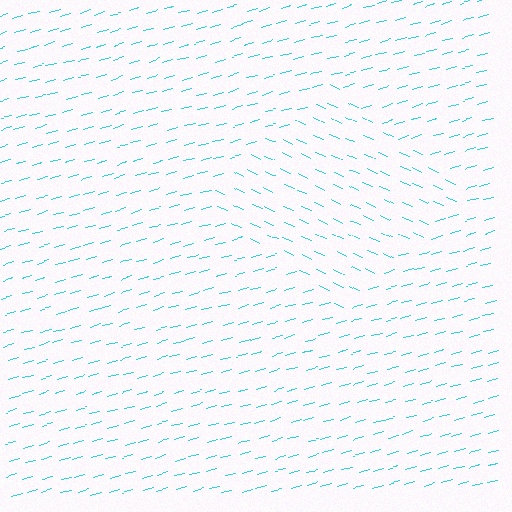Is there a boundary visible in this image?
Yes, there is a texture boundary formed by a change in line orientation.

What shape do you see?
I see a diamond.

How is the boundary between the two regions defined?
The boundary is defined purely by a change in line orientation (approximately 39 degrees difference). All lines are the same color and thickness.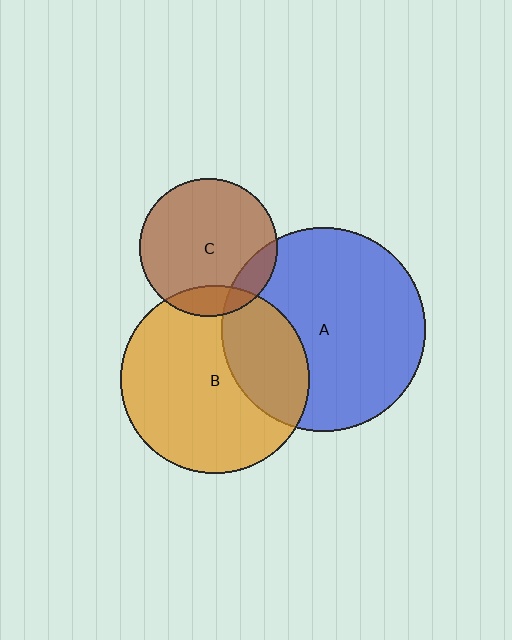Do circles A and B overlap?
Yes.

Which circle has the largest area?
Circle A (blue).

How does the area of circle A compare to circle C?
Approximately 2.2 times.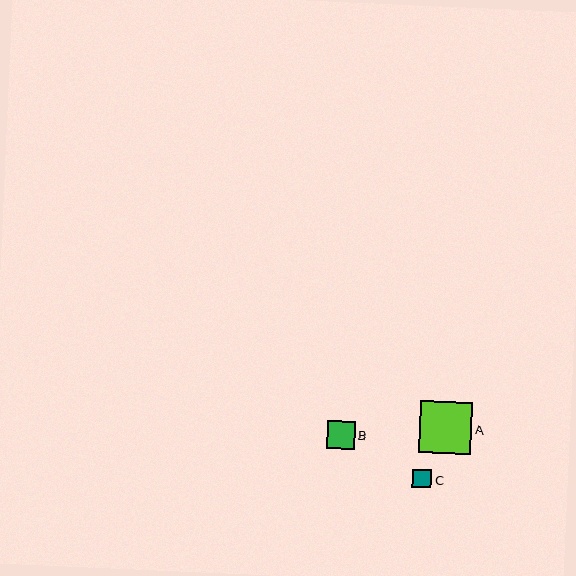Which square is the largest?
Square A is the largest with a size of approximately 52 pixels.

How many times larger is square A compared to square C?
Square A is approximately 2.8 times the size of square C.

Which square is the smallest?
Square C is the smallest with a size of approximately 19 pixels.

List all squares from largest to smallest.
From largest to smallest: A, B, C.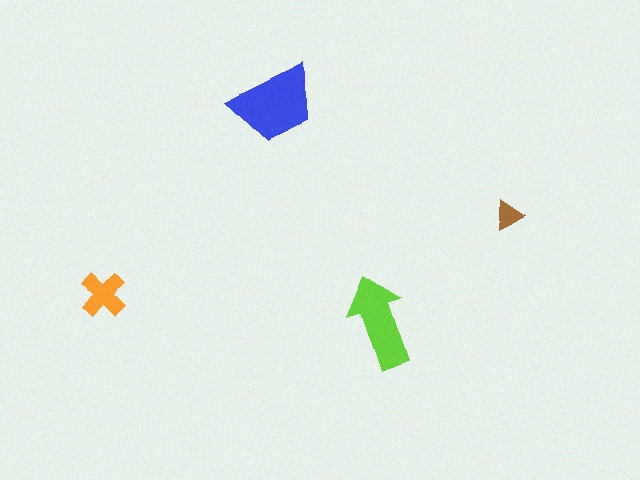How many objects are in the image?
There are 4 objects in the image.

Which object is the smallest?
The brown triangle.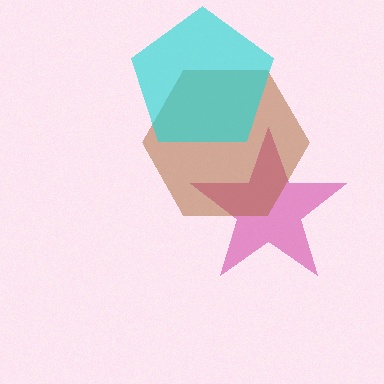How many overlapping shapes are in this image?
There are 3 overlapping shapes in the image.